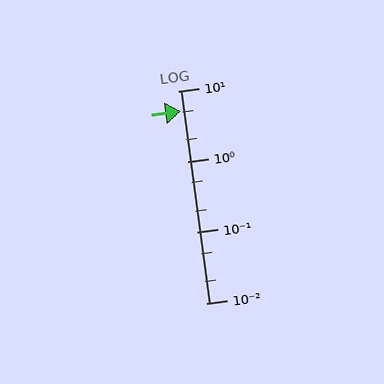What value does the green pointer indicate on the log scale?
The pointer indicates approximately 5.2.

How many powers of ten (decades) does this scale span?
The scale spans 3 decades, from 0.01 to 10.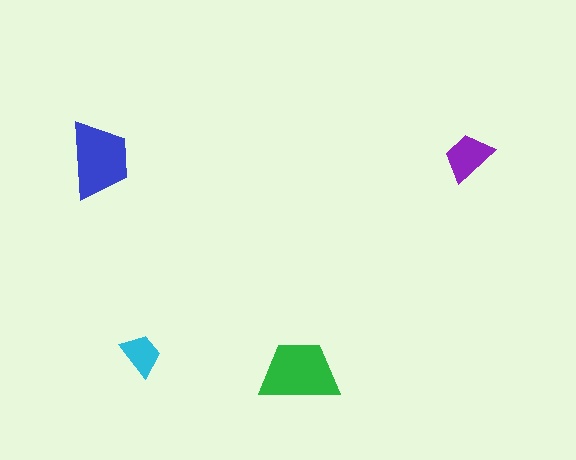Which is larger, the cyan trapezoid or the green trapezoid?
The green one.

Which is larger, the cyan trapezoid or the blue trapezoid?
The blue one.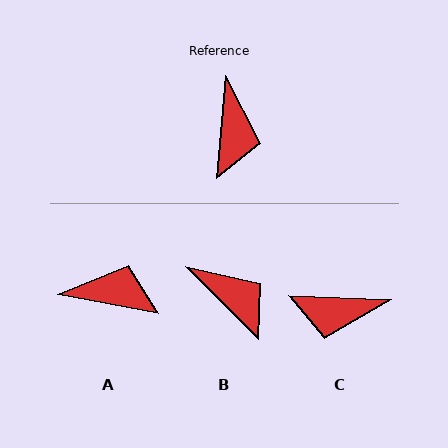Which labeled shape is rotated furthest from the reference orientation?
C, about 87 degrees away.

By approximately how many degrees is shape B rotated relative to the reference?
Approximately 50 degrees counter-clockwise.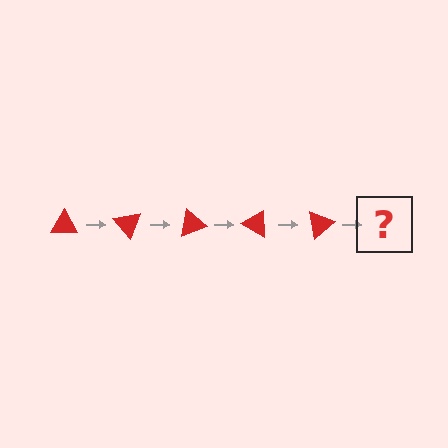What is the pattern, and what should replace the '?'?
The pattern is that the triangle rotates 50 degrees each step. The '?' should be a red triangle rotated 250 degrees.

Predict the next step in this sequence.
The next step is a red triangle rotated 250 degrees.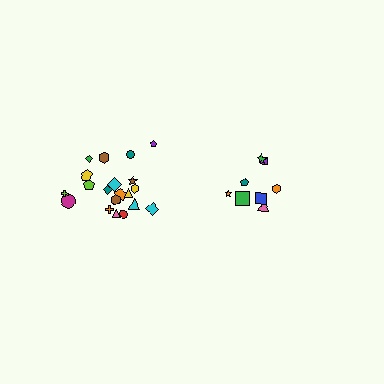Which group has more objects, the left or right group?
The left group.